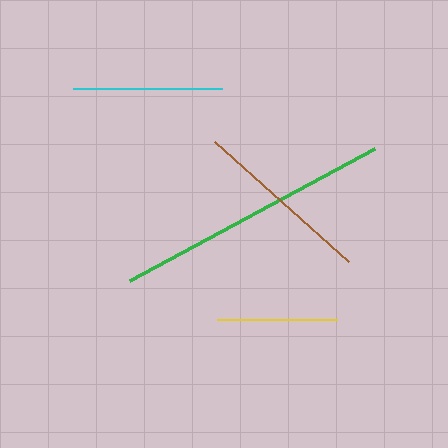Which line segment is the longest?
The green line is the longest at approximately 278 pixels.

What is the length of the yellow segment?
The yellow segment is approximately 119 pixels long.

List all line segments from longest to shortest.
From longest to shortest: green, brown, cyan, yellow.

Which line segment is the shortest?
The yellow line is the shortest at approximately 119 pixels.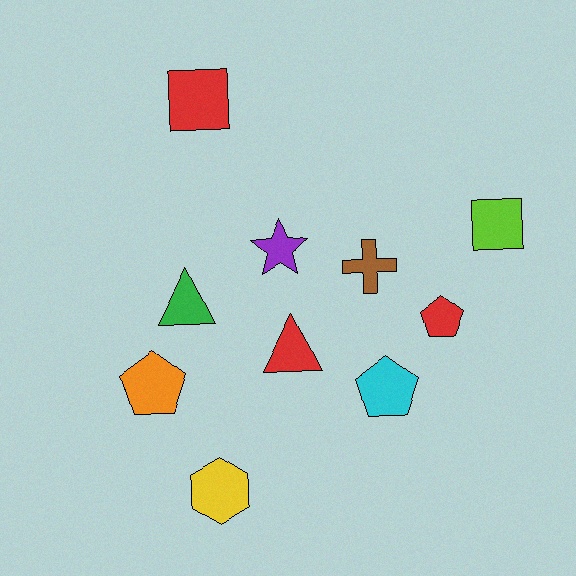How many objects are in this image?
There are 10 objects.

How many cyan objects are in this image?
There is 1 cyan object.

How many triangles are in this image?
There are 2 triangles.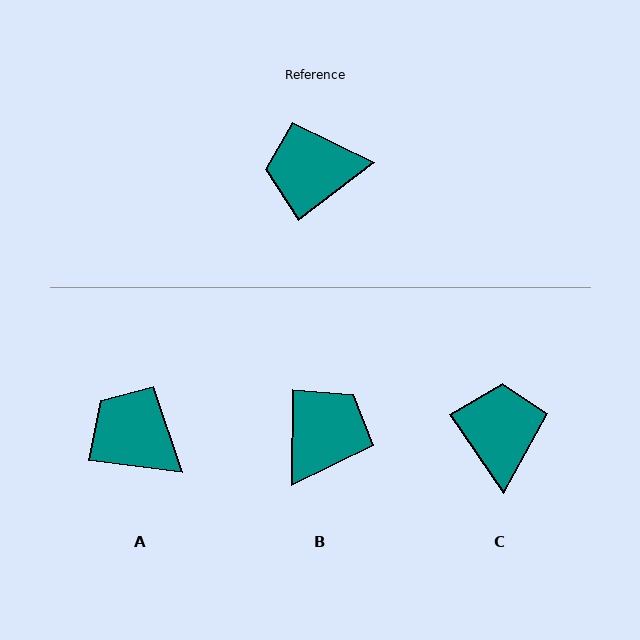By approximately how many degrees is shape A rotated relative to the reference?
Approximately 45 degrees clockwise.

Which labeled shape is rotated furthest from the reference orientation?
B, about 128 degrees away.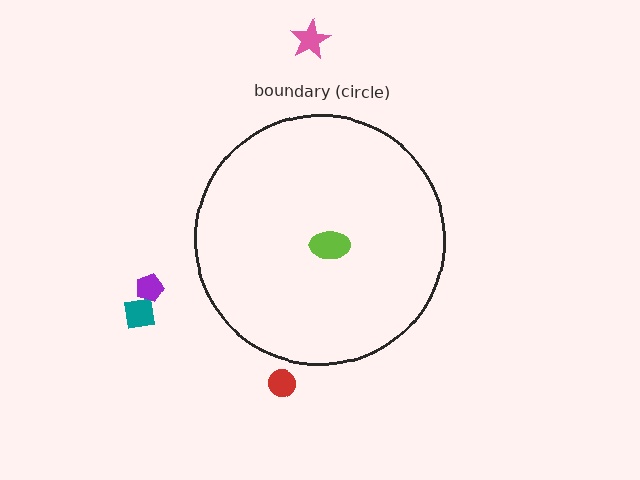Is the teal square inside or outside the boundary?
Outside.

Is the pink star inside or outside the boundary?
Outside.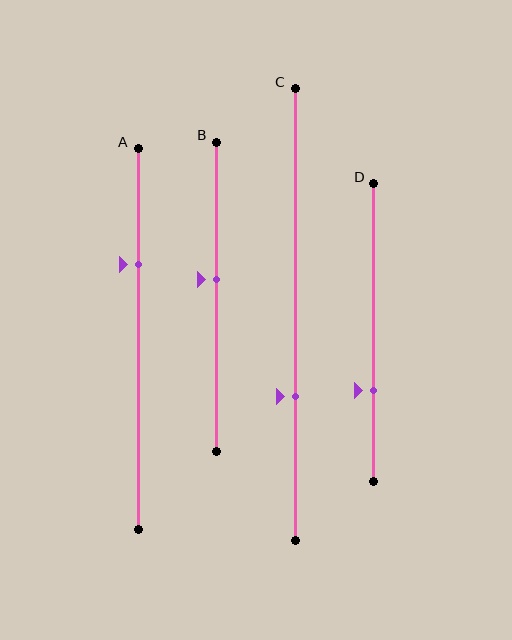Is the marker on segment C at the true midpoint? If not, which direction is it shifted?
No, the marker on segment C is shifted downward by about 18% of the segment length.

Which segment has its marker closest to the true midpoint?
Segment B has its marker closest to the true midpoint.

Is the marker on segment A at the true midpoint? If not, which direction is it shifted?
No, the marker on segment A is shifted upward by about 20% of the segment length.